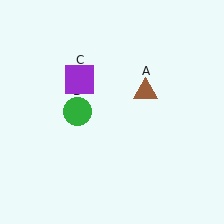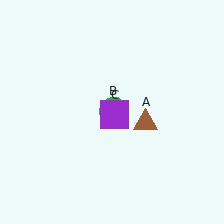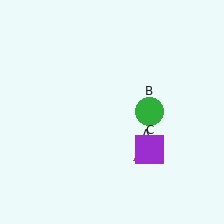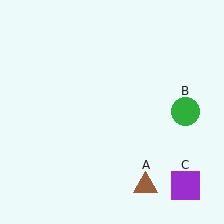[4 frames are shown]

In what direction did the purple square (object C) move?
The purple square (object C) moved down and to the right.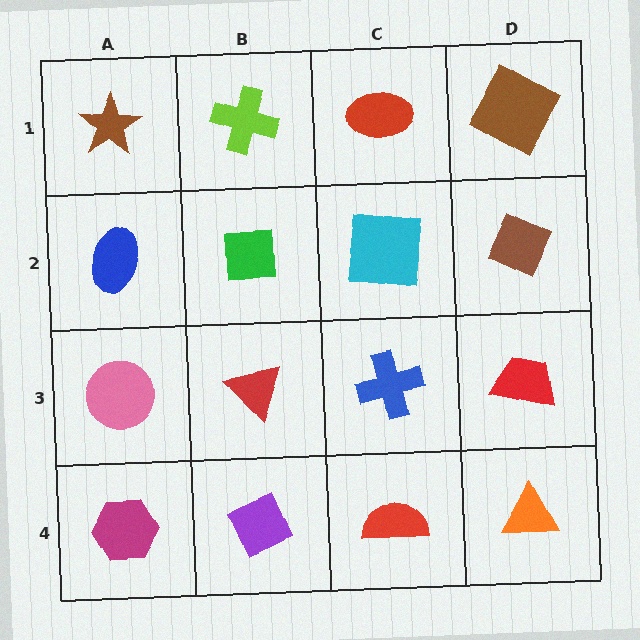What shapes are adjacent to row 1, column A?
A blue ellipse (row 2, column A), a lime cross (row 1, column B).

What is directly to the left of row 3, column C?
A red triangle.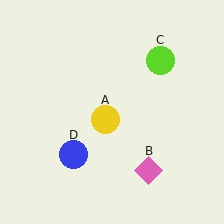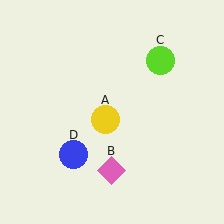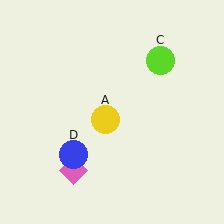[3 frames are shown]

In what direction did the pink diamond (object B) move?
The pink diamond (object B) moved left.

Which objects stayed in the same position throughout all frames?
Yellow circle (object A) and lime circle (object C) and blue circle (object D) remained stationary.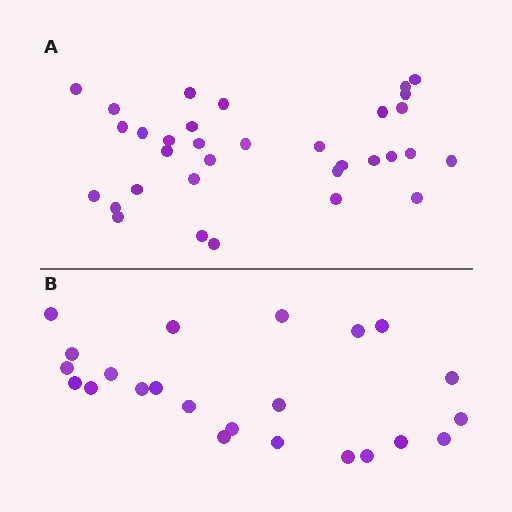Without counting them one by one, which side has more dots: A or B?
Region A (the top region) has more dots.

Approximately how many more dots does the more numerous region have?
Region A has roughly 10 or so more dots than region B.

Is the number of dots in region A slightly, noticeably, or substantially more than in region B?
Region A has noticeably more, but not dramatically so. The ratio is roughly 1.4 to 1.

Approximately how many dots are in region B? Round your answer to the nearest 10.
About 20 dots. (The exact count is 23, which rounds to 20.)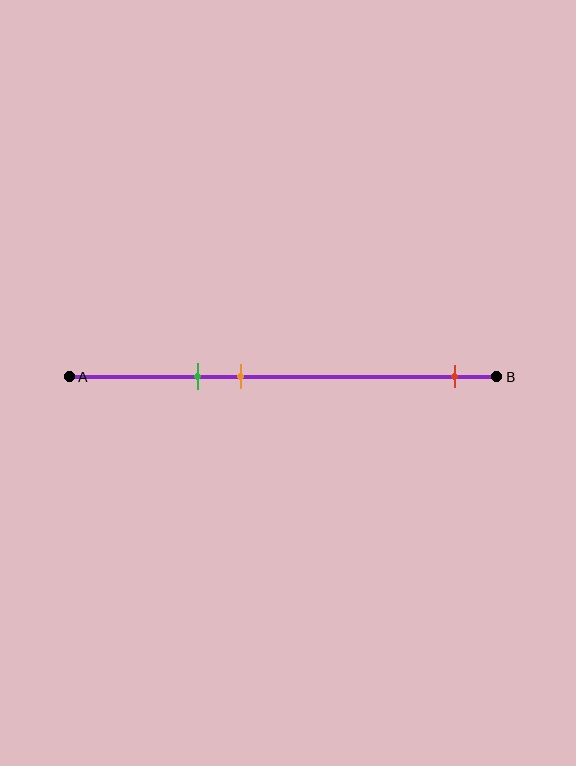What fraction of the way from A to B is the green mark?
The green mark is approximately 30% (0.3) of the way from A to B.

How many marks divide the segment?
There are 3 marks dividing the segment.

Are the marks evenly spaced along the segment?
No, the marks are not evenly spaced.